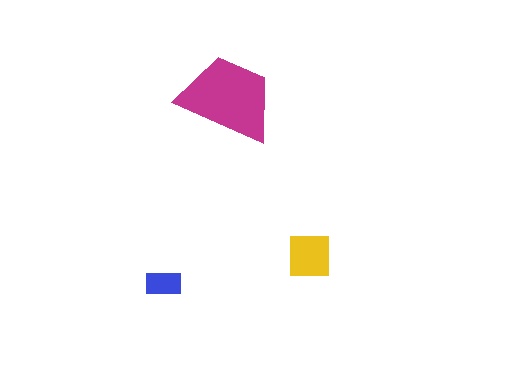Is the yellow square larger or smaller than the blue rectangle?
Larger.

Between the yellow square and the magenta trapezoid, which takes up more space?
The magenta trapezoid.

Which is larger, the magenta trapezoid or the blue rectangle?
The magenta trapezoid.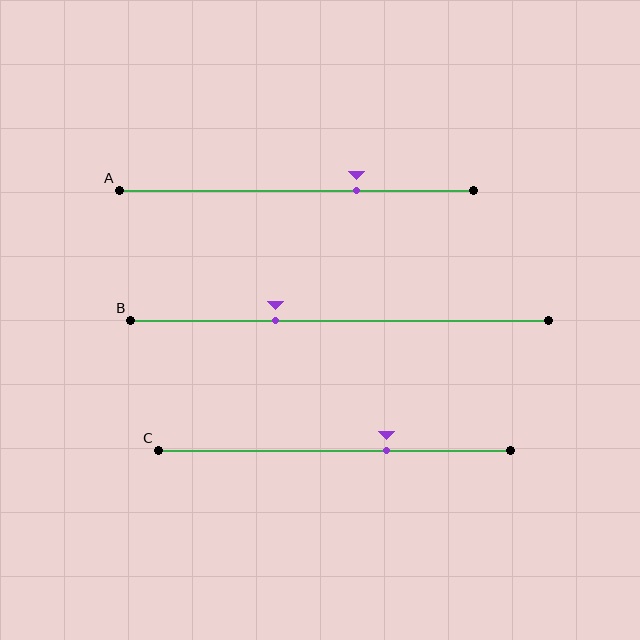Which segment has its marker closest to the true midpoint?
Segment C has its marker closest to the true midpoint.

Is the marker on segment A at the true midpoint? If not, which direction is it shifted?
No, the marker on segment A is shifted to the right by about 17% of the segment length.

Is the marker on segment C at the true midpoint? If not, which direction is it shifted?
No, the marker on segment C is shifted to the right by about 15% of the segment length.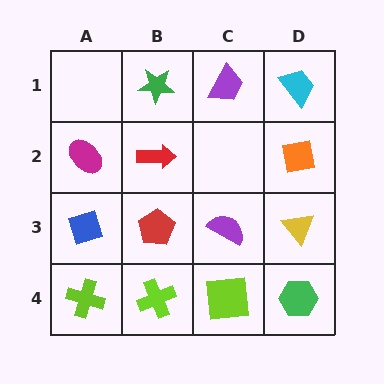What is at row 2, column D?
An orange square.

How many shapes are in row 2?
3 shapes.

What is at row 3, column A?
A blue diamond.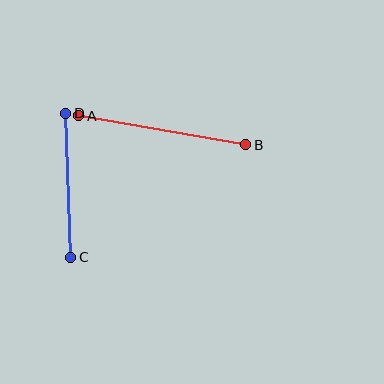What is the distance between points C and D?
The distance is approximately 144 pixels.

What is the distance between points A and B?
The distance is approximately 170 pixels.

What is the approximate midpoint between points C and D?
The midpoint is at approximately (68, 185) pixels.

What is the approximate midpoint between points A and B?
The midpoint is at approximately (162, 130) pixels.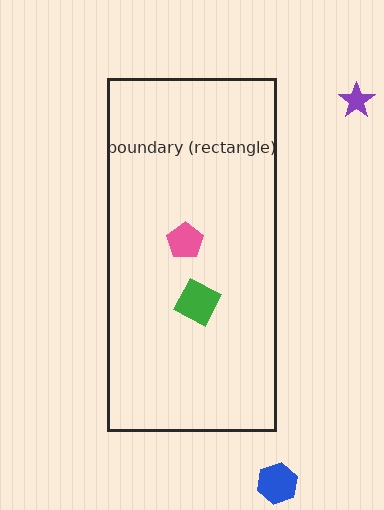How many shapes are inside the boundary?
2 inside, 2 outside.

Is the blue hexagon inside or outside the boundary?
Outside.